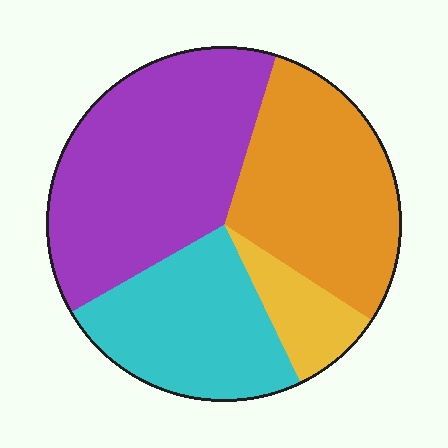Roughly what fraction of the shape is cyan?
Cyan covers about 25% of the shape.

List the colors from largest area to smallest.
From largest to smallest: purple, orange, cyan, yellow.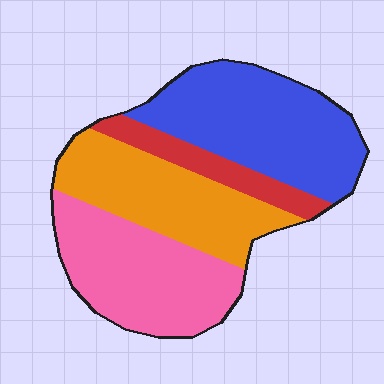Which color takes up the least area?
Red, at roughly 10%.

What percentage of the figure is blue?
Blue covers around 35% of the figure.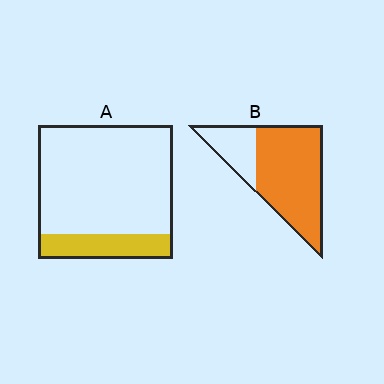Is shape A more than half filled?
No.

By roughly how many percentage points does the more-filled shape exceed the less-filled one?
By roughly 55 percentage points (B over A).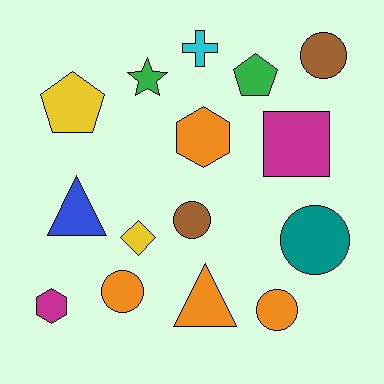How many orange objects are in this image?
There are 4 orange objects.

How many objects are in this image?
There are 15 objects.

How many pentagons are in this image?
There are 2 pentagons.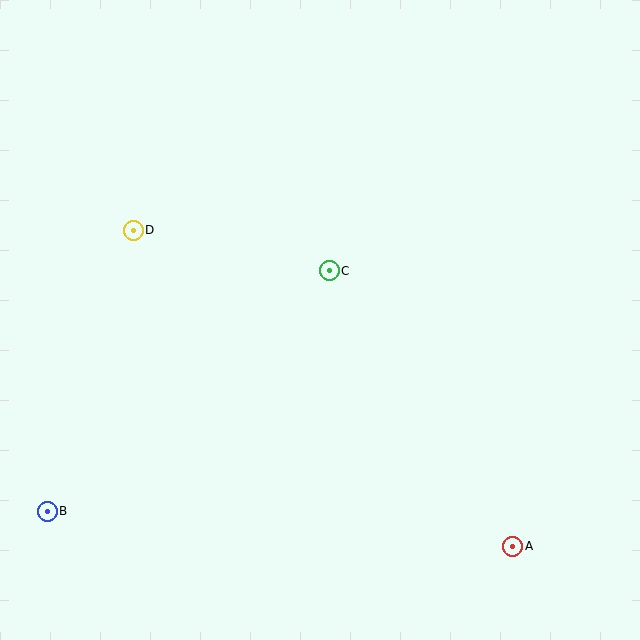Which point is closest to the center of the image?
Point C at (329, 271) is closest to the center.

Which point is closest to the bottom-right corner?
Point A is closest to the bottom-right corner.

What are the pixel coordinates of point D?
Point D is at (133, 230).